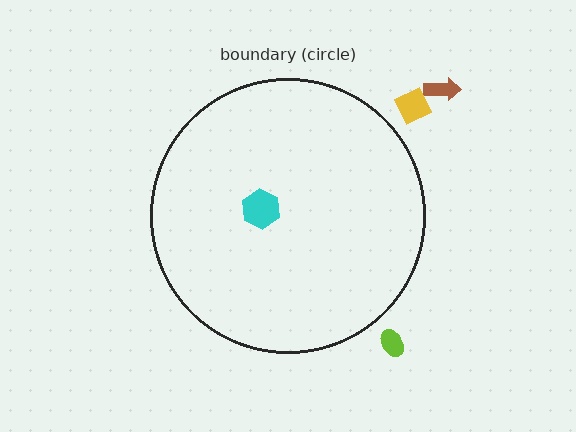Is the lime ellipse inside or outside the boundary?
Outside.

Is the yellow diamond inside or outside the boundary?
Outside.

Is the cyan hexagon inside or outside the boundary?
Inside.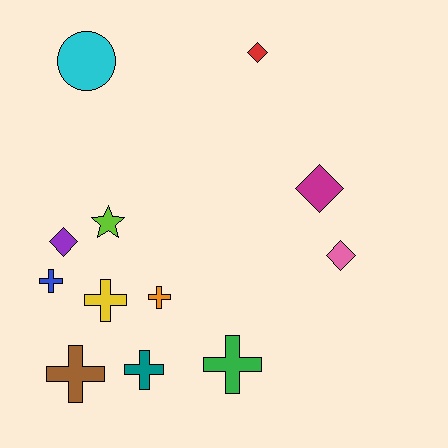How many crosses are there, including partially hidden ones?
There are 6 crosses.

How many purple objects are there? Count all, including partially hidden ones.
There is 1 purple object.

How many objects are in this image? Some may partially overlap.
There are 12 objects.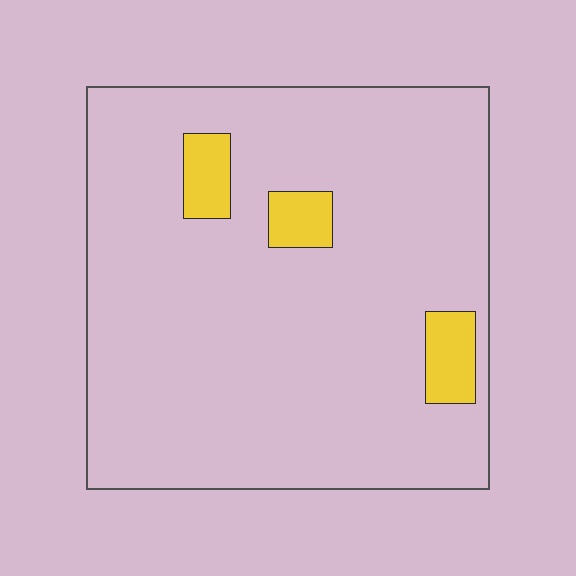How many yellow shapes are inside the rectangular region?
3.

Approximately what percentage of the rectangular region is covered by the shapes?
Approximately 10%.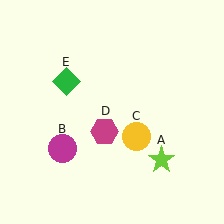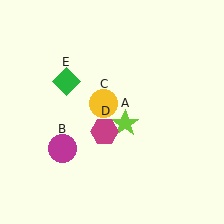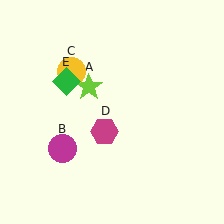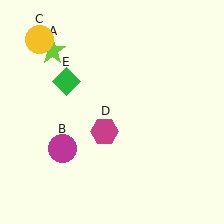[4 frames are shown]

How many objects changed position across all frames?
2 objects changed position: lime star (object A), yellow circle (object C).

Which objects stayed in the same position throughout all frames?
Magenta circle (object B) and magenta hexagon (object D) and green diamond (object E) remained stationary.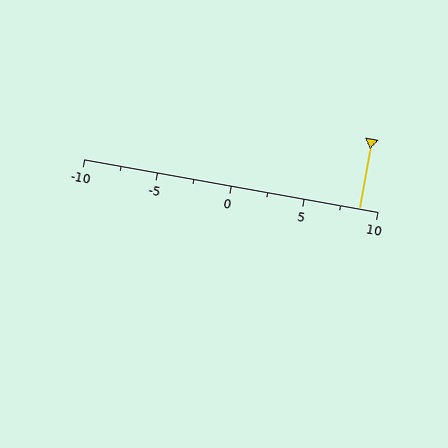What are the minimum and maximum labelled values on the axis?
The axis runs from -10 to 10.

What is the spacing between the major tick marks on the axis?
The major ticks are spaced 5 apart.